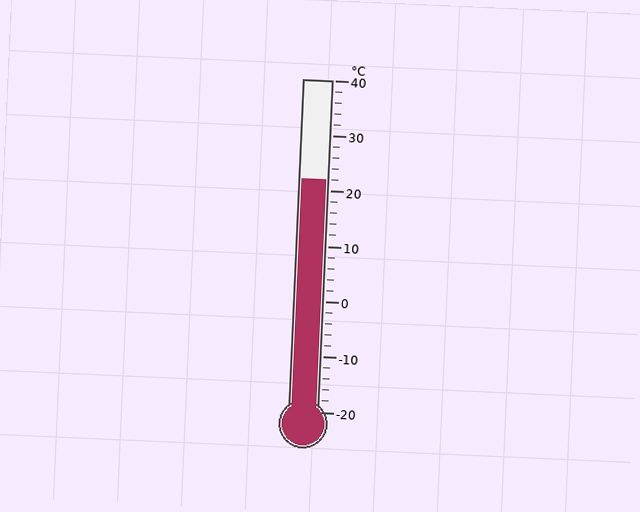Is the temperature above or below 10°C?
The temperature is above 10°C.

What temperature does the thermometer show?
The thermometer shows approximately 22°C.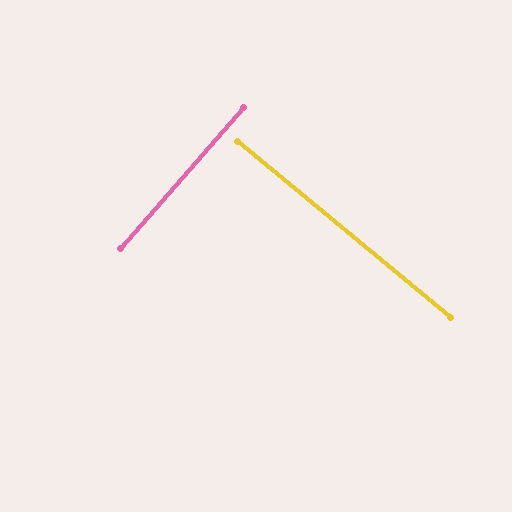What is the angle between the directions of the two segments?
Approximately 89 degrees.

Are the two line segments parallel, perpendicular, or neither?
Perpendicular — they meet at approximately 89°.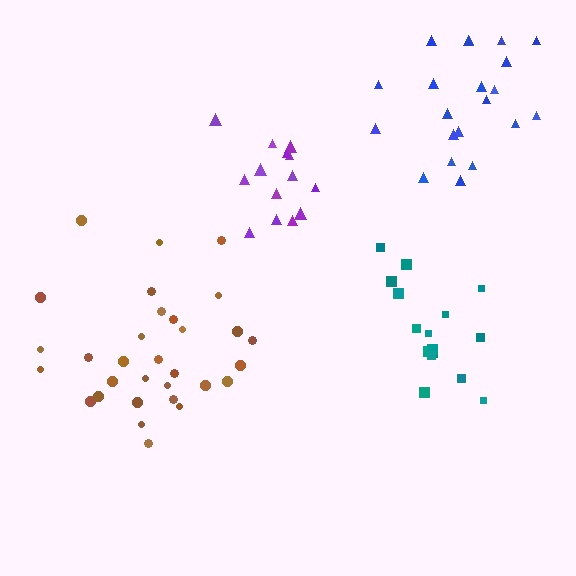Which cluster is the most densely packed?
Purple.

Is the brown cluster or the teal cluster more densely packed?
Teal.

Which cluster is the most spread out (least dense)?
Blue.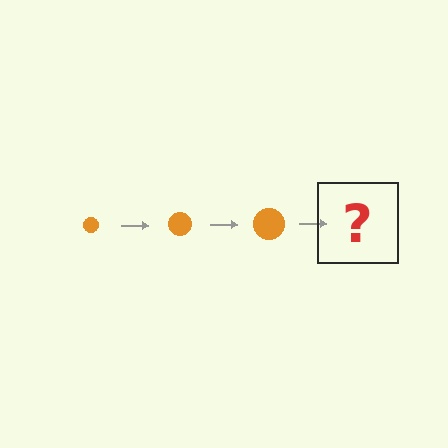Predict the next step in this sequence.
The next step is an orange circle, larger than the previous one.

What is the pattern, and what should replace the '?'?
The pattern is that the circle gets progressively larger each step. The '?' should be an orange circle, larger than the previous one.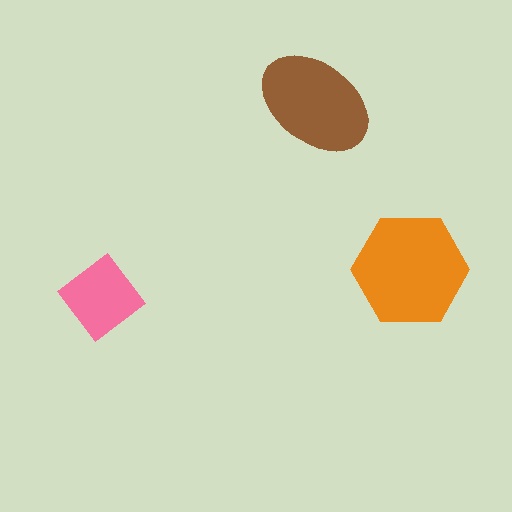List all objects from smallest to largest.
The pink diamond, the brown ellipse, the orange hexagon.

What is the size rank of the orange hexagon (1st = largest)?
1st.